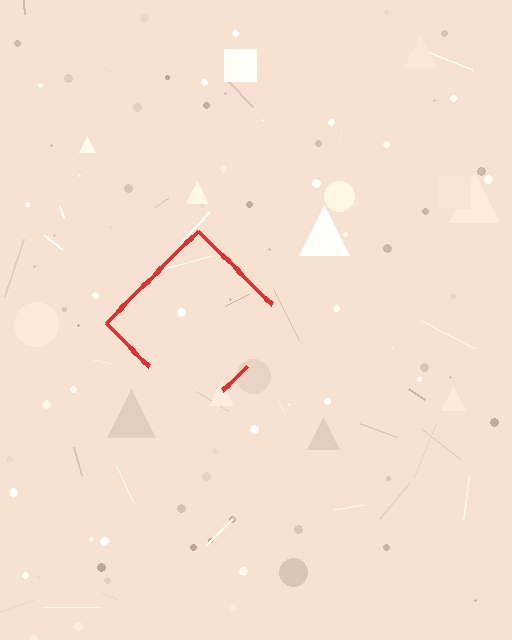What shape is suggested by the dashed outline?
The dashed outline suggests a diamond.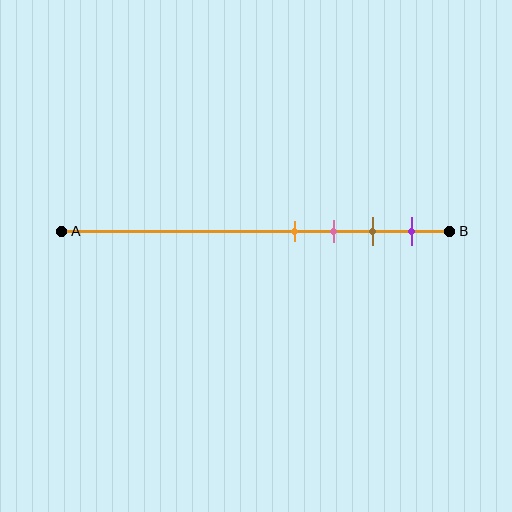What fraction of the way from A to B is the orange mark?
The orange mark is approximately 60% (0.6) of the way from A to B.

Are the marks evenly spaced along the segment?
Yes, the marks are approximately evenly spaced.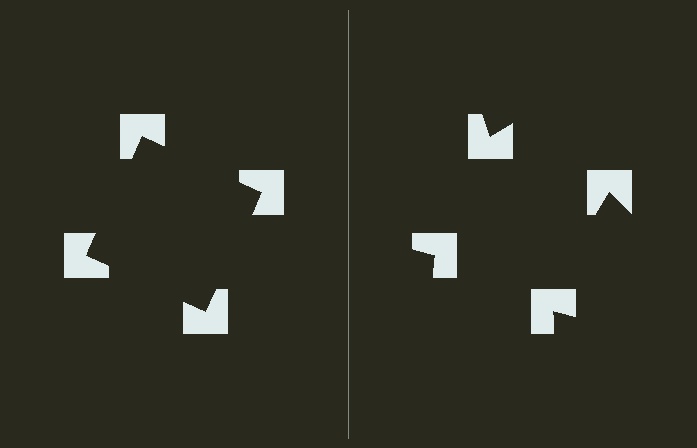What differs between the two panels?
The notched squares are positioned identically on both sides; only the wedge orientations differ. On the left they align to a square; on the right they are misaligned.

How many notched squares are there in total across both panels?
8 — 4 on each side.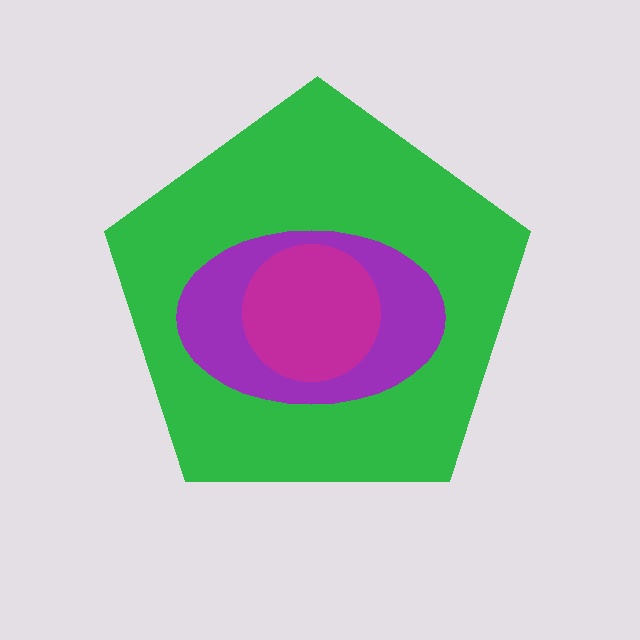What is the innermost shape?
The magenta circle.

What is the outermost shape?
The green pentagon.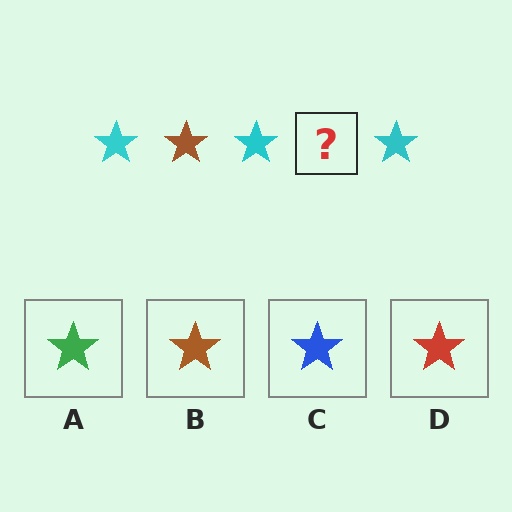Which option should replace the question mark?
Option B.